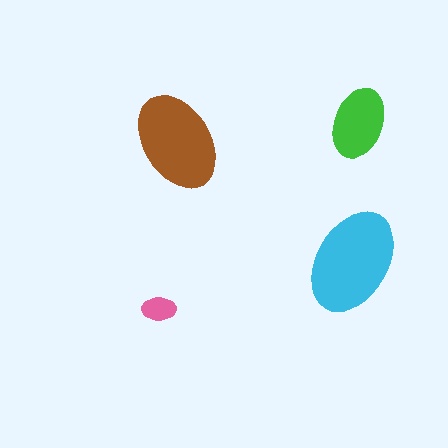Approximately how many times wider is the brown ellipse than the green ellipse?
About 1.5 times wider.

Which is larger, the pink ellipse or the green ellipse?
The green one.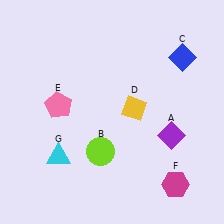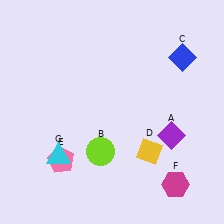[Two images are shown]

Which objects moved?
The objects that moved are: the yellow diamond (D), the pink pentagon (E).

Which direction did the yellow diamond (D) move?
The yellow diamond (D) moved down.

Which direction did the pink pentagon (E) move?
The pink pentagon (E) moved down.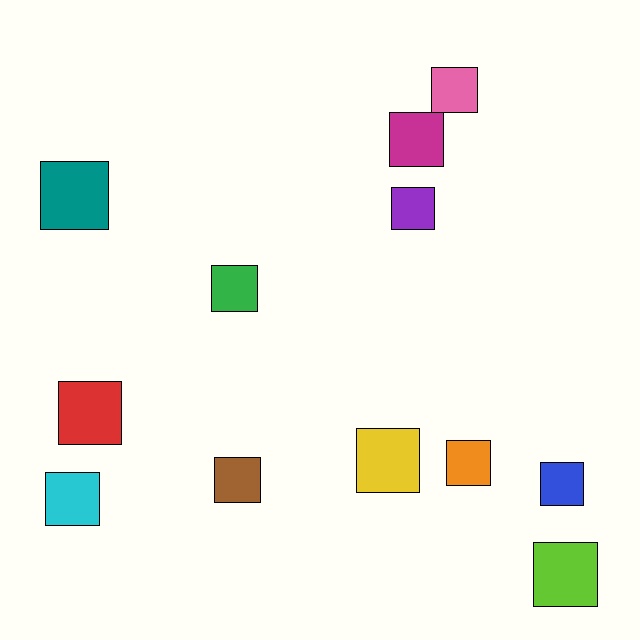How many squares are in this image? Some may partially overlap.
There are 12 squares.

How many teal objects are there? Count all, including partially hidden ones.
There is 1 teal object.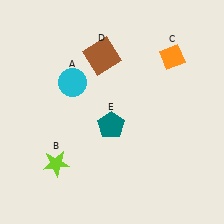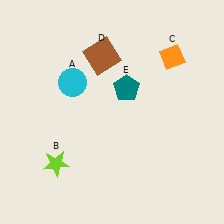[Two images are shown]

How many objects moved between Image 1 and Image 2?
1 object moved between the two images.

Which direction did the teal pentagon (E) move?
The teal pentagon (E) moved up.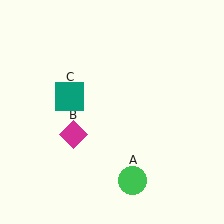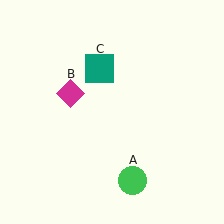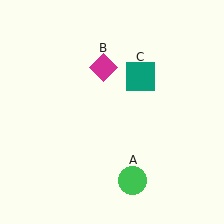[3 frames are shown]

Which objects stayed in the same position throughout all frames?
Green circle (object A) remained stationary.